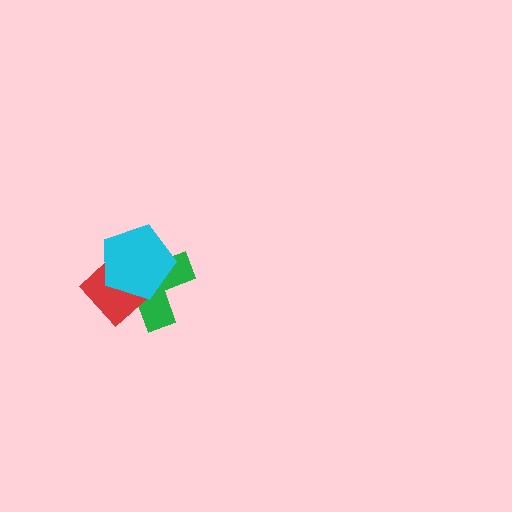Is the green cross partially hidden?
Yes, it is partially covered by another shape.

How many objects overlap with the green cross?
2 objects overlap with the green cross.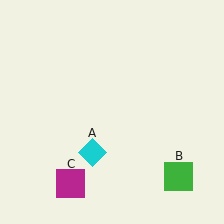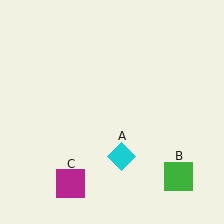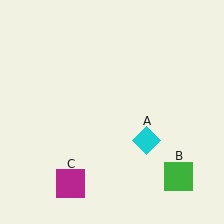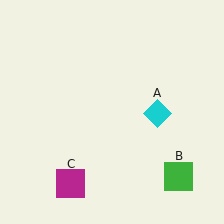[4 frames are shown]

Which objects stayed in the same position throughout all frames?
Green square (object B) and magenta square (object C) remained stationary.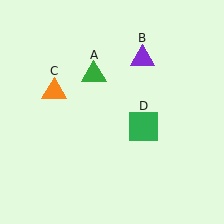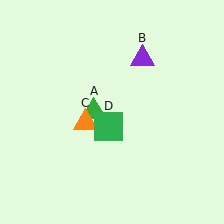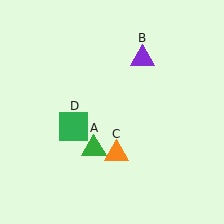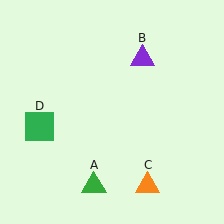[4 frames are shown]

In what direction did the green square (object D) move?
The green square (object D) moved left.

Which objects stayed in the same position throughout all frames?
Purple triangle (object B) remained stationary.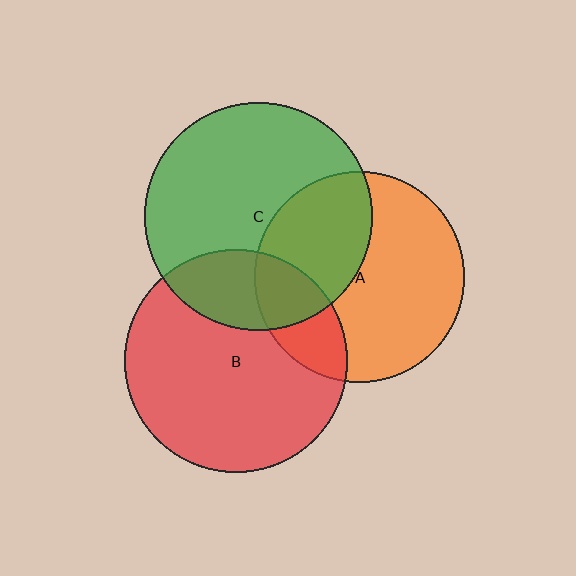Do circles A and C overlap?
Yes.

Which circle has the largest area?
Circle C (green).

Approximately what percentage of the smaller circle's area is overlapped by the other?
Approximately 40%.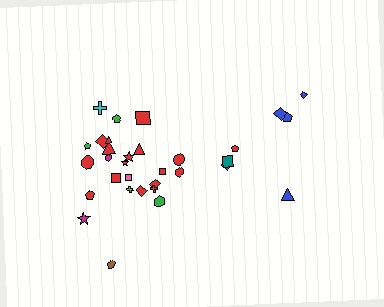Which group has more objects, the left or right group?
The left group.